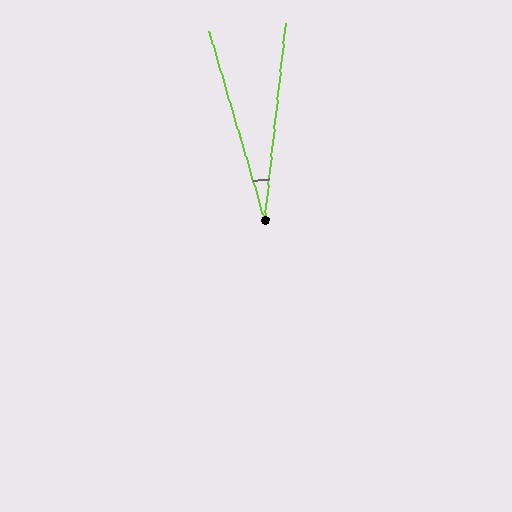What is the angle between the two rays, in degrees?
Approximately 22 degrees.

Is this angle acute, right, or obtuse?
It is acute.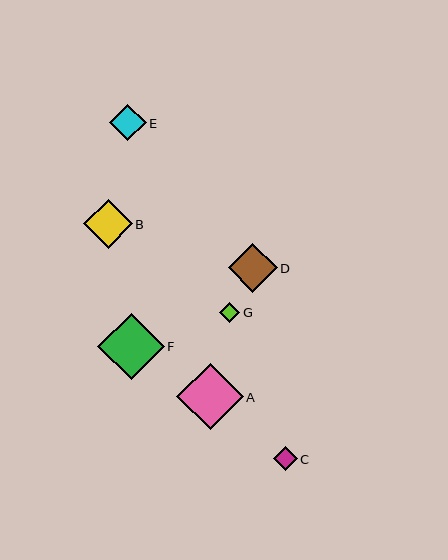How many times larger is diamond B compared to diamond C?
Diamond B is approximately 2.0 times the size of diamond C.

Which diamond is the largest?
Diamond F is the largest with a size of approximately 67 pixels.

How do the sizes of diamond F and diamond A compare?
Diamond F and diamond A are approximately the same size.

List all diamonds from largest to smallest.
From largest to smallest: F, A, D, B, E, C, G.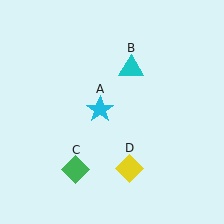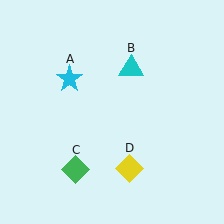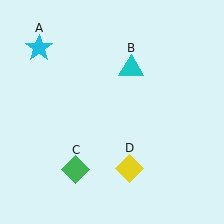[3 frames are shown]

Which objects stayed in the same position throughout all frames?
Cyan triangle (object B) and green diamond (object C) and yellow diamond (object D) remained stationary.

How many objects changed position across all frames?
1 object changed position: cyan star (object A).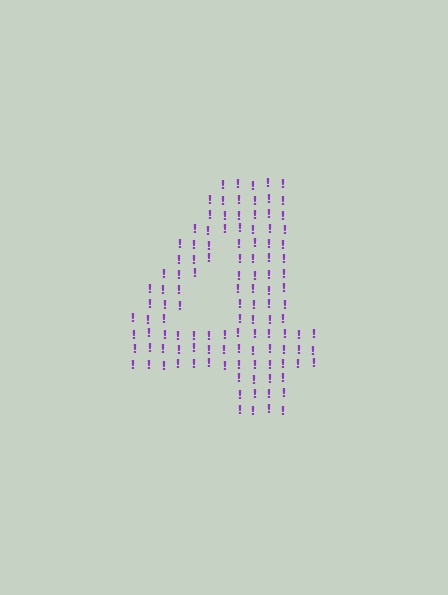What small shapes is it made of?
It is made of small exclamation marks.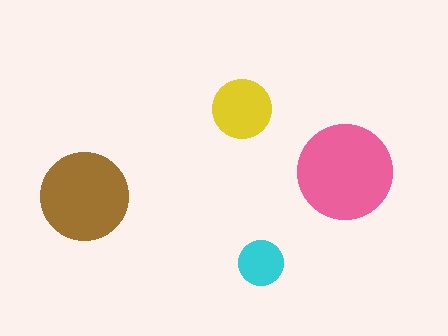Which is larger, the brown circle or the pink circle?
The pink one.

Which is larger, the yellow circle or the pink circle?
The pink one.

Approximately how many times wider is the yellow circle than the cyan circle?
About 1.5 times wider.